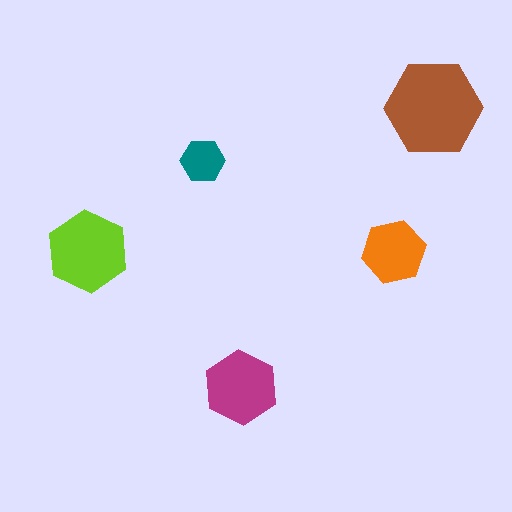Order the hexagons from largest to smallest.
the brown one, the lime one, the magenta one, the orange one, the teal one.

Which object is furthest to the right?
The brown hexagon is rightmost.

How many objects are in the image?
There are 5 objects in the image.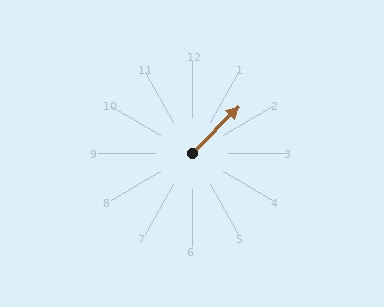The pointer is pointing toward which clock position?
Roughly 1 o'clock.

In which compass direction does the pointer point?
Northeast.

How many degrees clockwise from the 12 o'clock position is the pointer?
Approximately 45 degrees.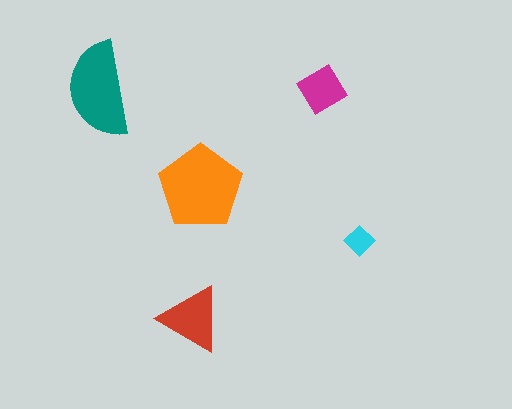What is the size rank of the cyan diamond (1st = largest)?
5th.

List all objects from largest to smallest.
The orange pentagon, the teal semicircle, the red triangle, the magenta diamond, the cyan diamond.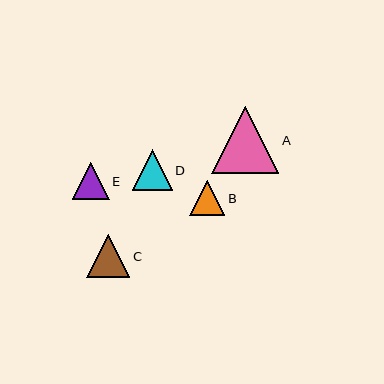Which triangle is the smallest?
Triangle B is the smallest with a size of approximately 35 pixels.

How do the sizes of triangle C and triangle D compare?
Triangle C and triangle D are approximately the same size.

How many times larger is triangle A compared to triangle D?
Triangle A is approximately 1.7 times the size of triangle D.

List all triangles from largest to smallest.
From largest to smallest: A, C, D, E, B.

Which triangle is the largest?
Triangle A is the largest with a size of approximately 67 pixels.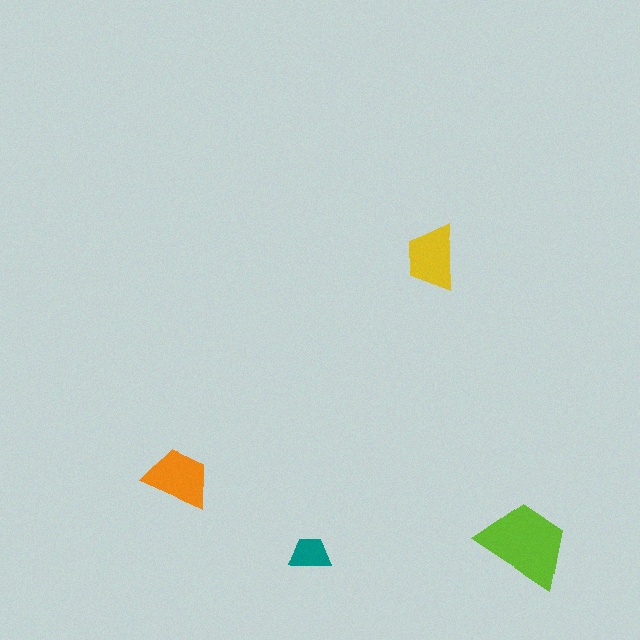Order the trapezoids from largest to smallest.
the lime one, the orange one, the yellow one, the teal one.